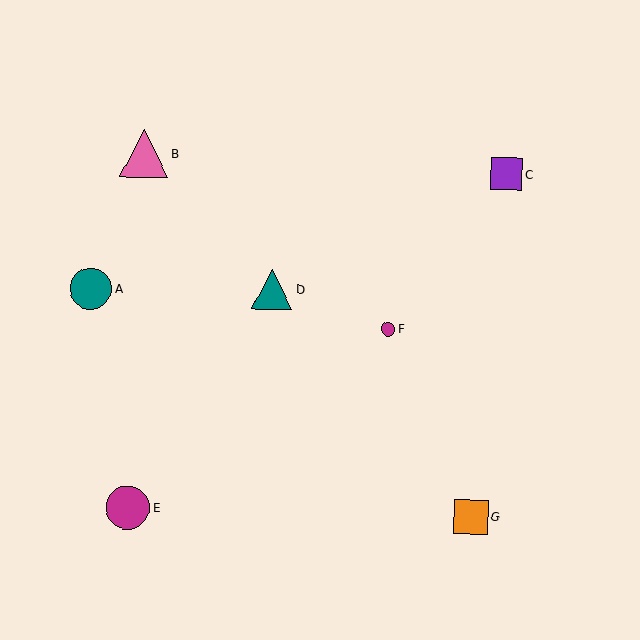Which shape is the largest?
The pink triangle (labeled B) is the largest.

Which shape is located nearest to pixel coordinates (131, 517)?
The magenta circle (labeled E) at (128, 508) is nearest to that location.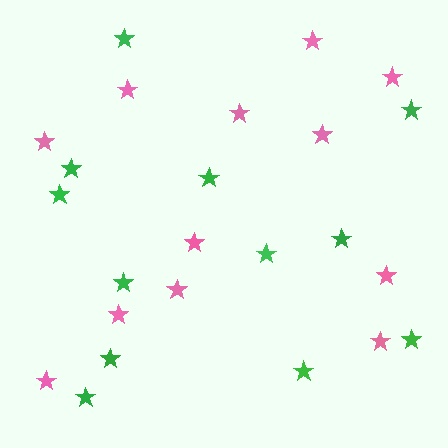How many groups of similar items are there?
There are 2 groups: one group of pink stars (12) and one group of green stars (12).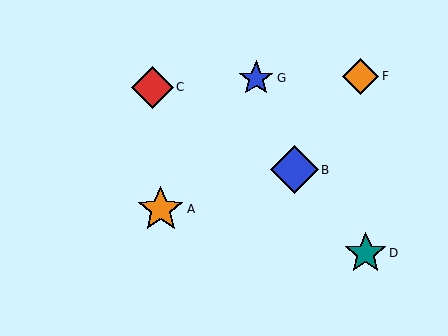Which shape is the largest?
The blue diamond (labeled B) is the largest.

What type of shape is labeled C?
Shape C is a red diamond.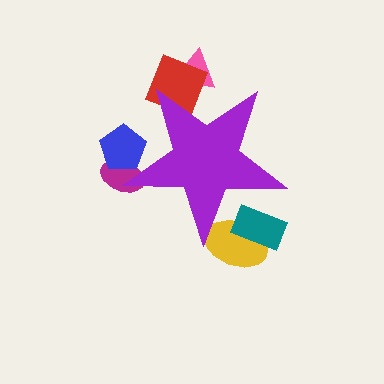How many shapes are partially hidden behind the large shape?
6 shapes are partially hidden.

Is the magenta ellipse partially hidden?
Yes, the magenta ellipse is partially hidden behind the purple star.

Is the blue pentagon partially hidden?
Yes, the blue pentagon is partially hidden behind the purple star.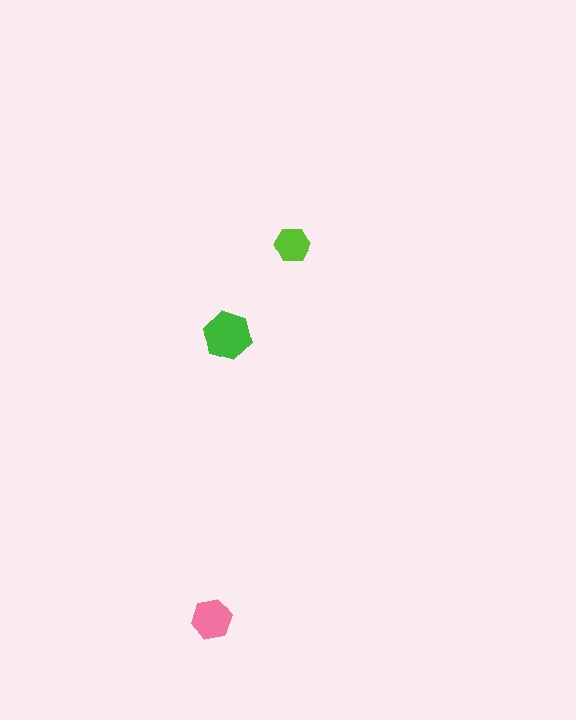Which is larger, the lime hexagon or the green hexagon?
The green one.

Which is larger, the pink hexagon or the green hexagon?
The green one.